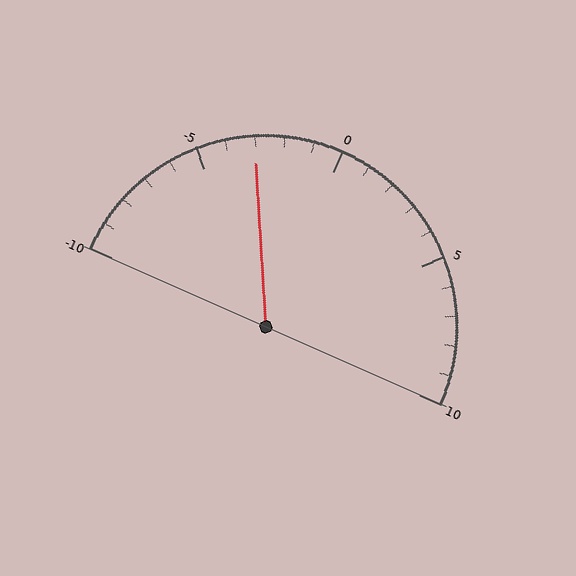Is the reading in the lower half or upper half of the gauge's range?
The reading is in the lower half of the range (-10 to 10).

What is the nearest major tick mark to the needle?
The nearest major tick mark is -5.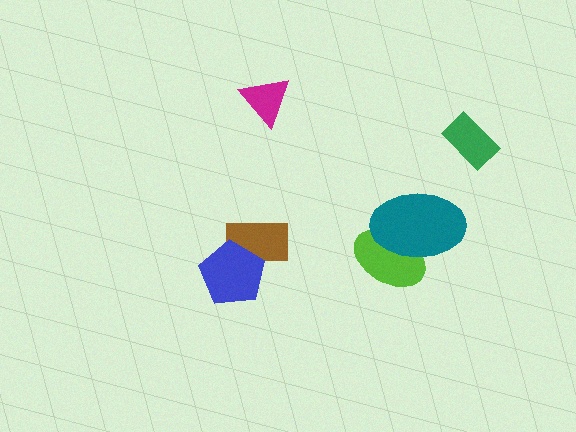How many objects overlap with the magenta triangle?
0 objects overlap with the magenta triangle.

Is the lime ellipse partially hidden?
Yes, it is partially covered by another shape.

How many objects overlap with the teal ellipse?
1 object overlaps with the teal ellipse.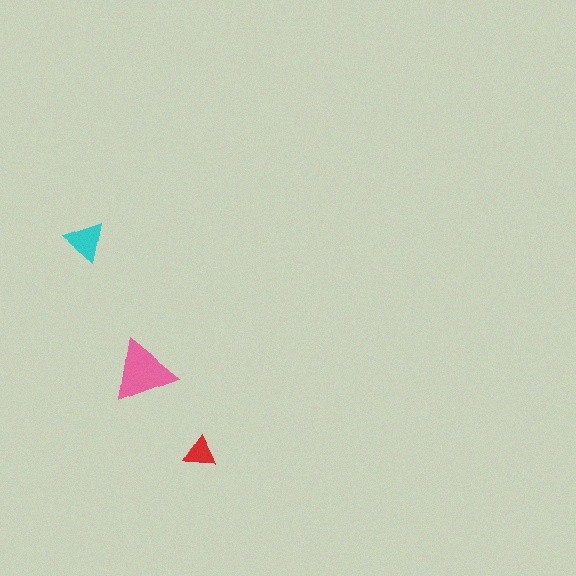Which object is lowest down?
The red triangle is bottommost.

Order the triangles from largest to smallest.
the pink one, the cyan one, the red one.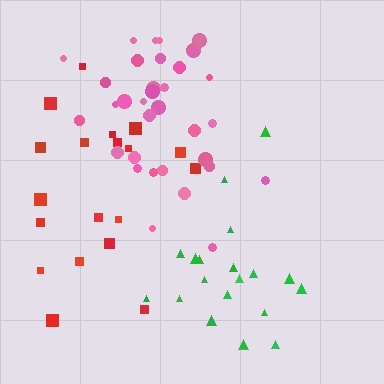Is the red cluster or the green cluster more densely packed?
Green.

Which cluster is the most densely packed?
Pink.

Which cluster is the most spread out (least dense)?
Red.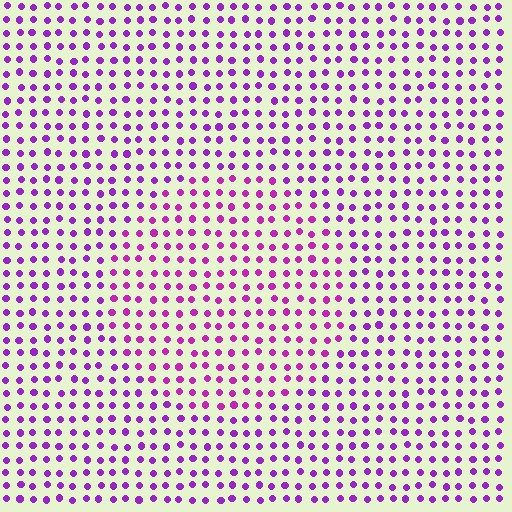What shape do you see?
I see a circle.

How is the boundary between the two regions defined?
The boundary is defined purely by a slight shift in hue (about 23 degrees). Spacing, size, and orientation are identical on both sides.